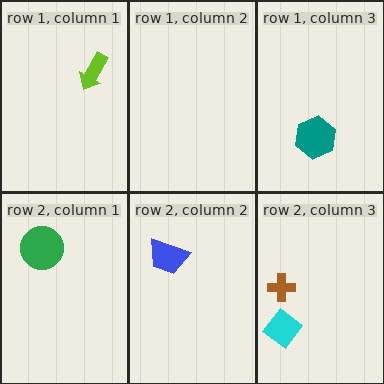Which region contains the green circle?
The row 2, column 1 region.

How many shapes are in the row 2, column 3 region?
2.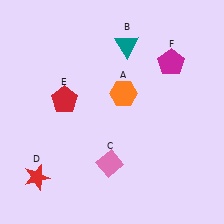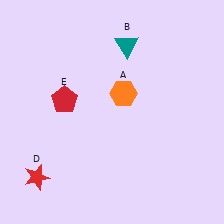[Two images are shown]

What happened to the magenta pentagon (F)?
The magenta pentagon (F) was removed in Image 2. It was in the top-right area of Image 1.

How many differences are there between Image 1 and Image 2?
There are 2 differences between the two images.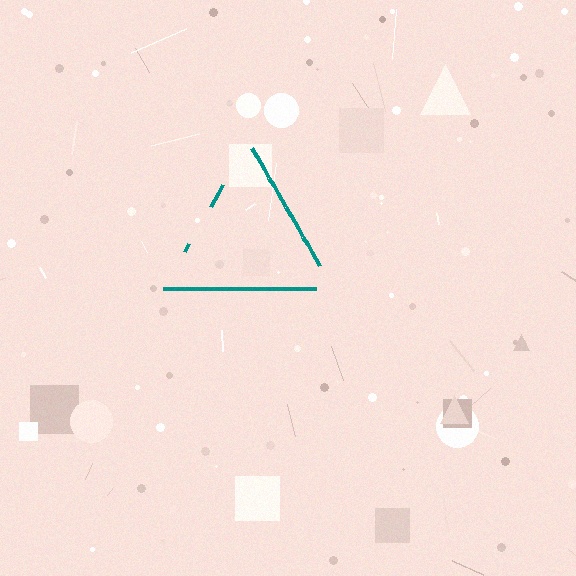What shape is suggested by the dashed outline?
The dashed outline suggests a triangle.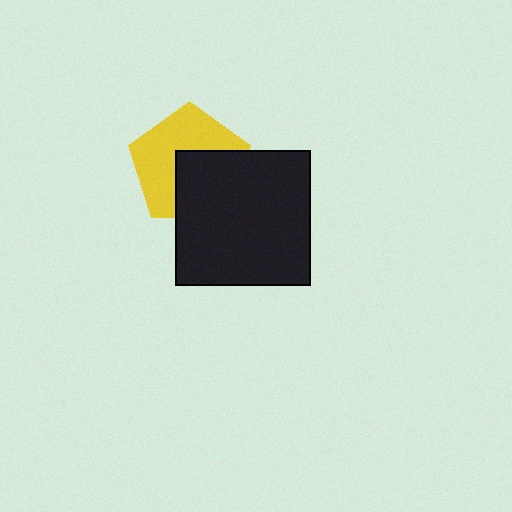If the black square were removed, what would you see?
You would see the complete yellow pentagon.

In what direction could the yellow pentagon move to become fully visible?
The yellow pentagon could move toward the upper-left. That would shift it out from behind the black square entirely.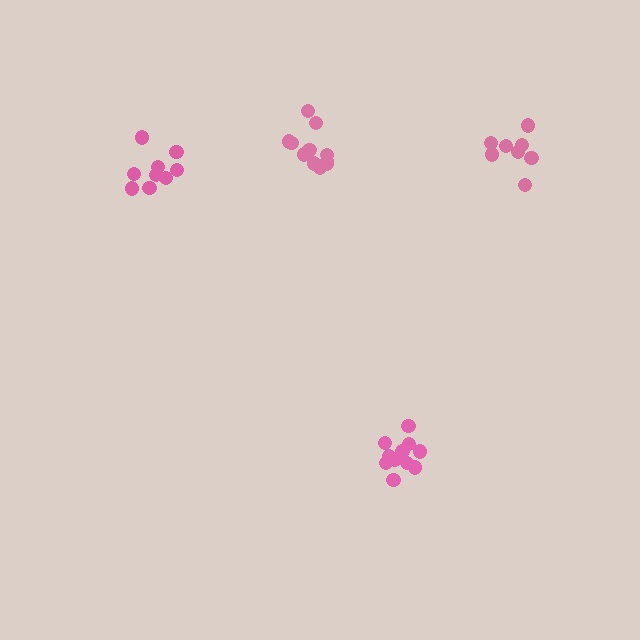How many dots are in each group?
Group 1: 9 dots, Group 2: 11 dots, Group 3: 8 dots, Group 4: 11 dots (39 total).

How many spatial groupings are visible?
There are 4 spatial groupings.